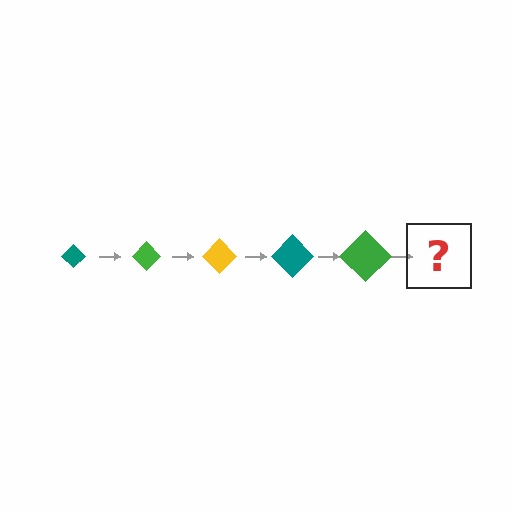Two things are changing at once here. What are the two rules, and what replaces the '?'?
The two rules are that the diamond grows larger each step and the color cycles through teal, green, and yellow. The '?' should be a yellow diamond, larger than the previous one.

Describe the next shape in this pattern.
It should be a yellow diamond, larger than the previous one.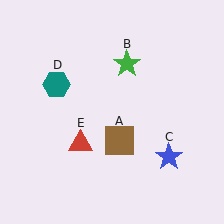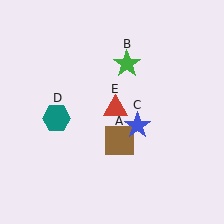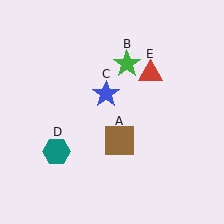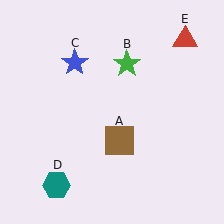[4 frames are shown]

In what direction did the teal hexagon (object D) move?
The teal hexagon (object D) moved down.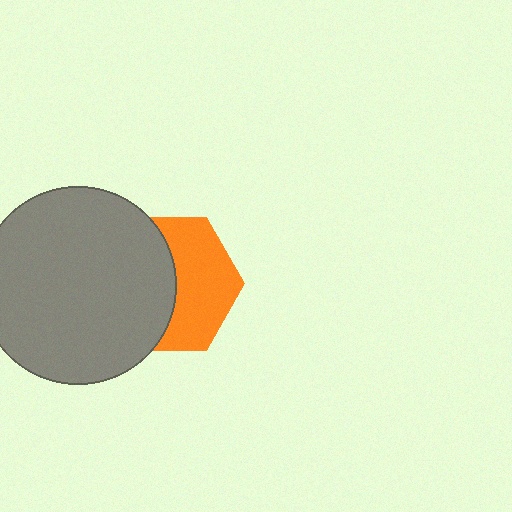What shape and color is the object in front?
The object in front is a gray circle.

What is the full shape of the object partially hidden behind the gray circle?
The partially hidden object is an orange hexagon.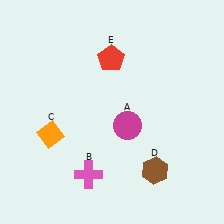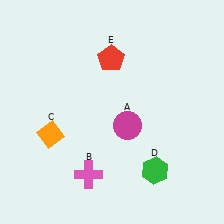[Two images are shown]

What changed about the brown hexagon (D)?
In Image 1, D is brown. In Image 2, it changed to green.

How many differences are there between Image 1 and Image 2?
There is 1 difference between the two images.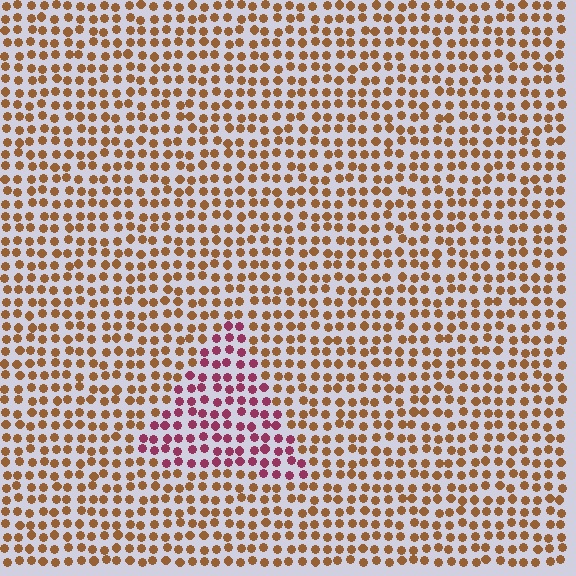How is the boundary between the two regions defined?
The boundary is defined purely by a slight shift in hue (about 54 degrees). Spacing, size, and orientation are identical on both sides.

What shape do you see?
I see a triangle.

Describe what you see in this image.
The image is filled with small brown elements in a uniform arrangement. A triangle-shaped region is visible where the elements are tinted to a slightly different hue, forming a subtle color boundary.